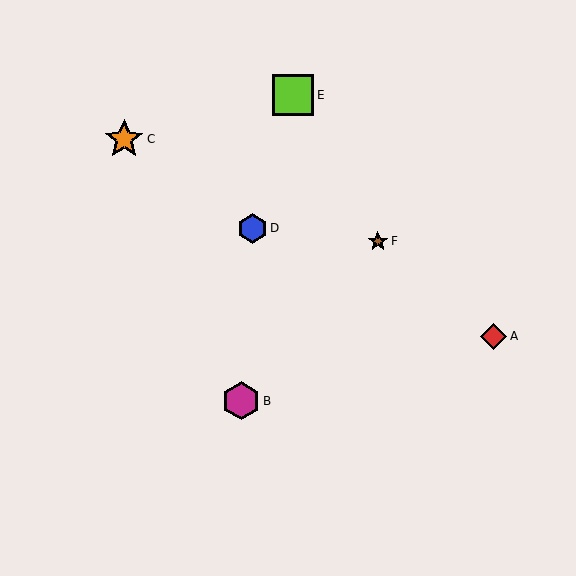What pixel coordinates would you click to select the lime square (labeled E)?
Click at (293, 95) to select the lime square E.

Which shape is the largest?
The lime square (labeled E) is the largest.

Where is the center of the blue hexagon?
The center of the blue hexagon is at (253, 228).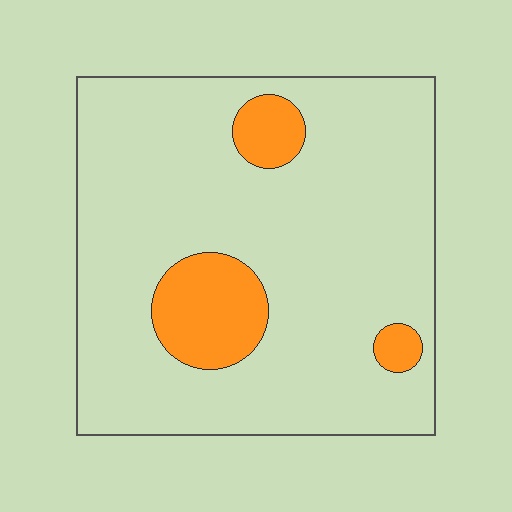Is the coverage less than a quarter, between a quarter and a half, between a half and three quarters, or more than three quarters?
Less than a quarter.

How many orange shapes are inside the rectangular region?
3.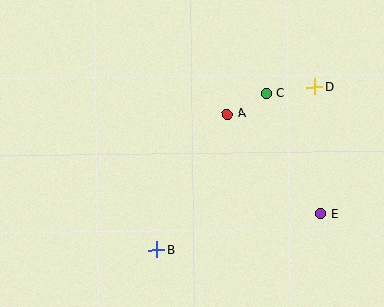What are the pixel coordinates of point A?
Point A is at (227, 114).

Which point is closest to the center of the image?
Point A at (227, 114) is closest to the center.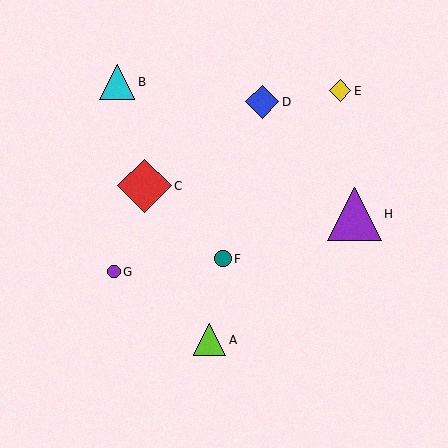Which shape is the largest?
The red diamond (labeled C) is the largest.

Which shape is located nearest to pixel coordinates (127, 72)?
The cyan triangle (labeled B) at (117, 82) is nearest to that location.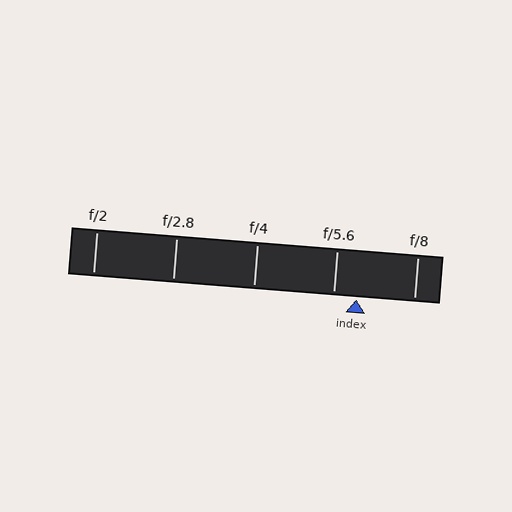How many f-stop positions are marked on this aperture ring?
There are 5 f-stop positions marked.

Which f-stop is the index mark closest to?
The index mark is closest to f/5.6.